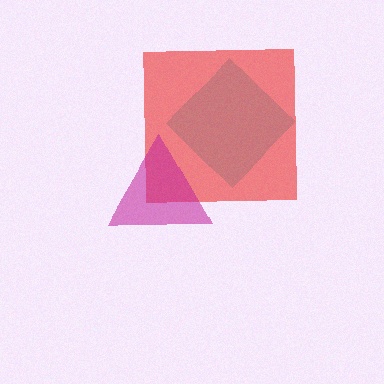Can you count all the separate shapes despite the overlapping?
Yes, there are 3 separate shapes.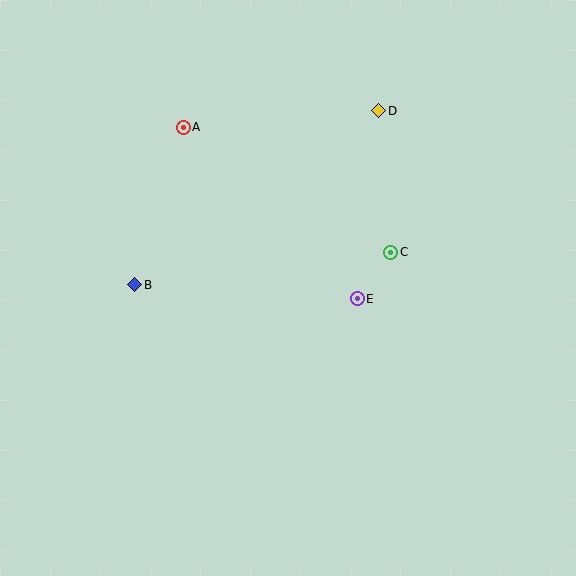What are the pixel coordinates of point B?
Point B is at (135, 285).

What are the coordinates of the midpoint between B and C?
The midpoint between B and C is at (263, 269).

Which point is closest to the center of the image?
Point E at (357, 299) is closest to the center.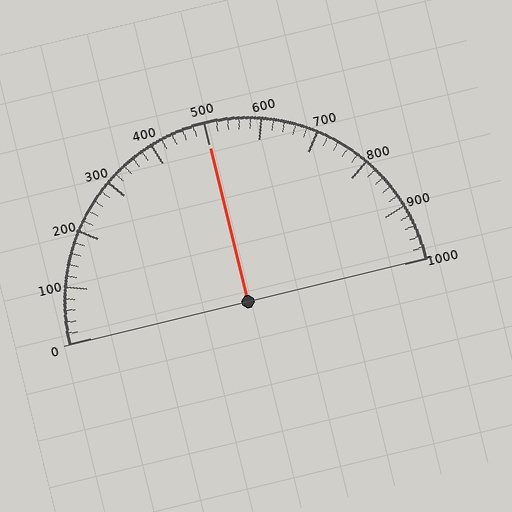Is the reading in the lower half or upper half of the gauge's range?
The reading is in the upper half of the range (0 to 1000).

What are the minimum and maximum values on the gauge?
The gauge ranges from 0 to 1000.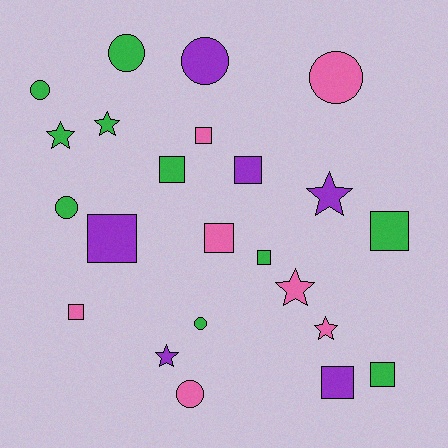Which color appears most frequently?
Green, with 10 objects.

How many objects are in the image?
There are 23 objects.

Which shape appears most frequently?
Square, with 10 objects.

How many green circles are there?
There are 4 green circles.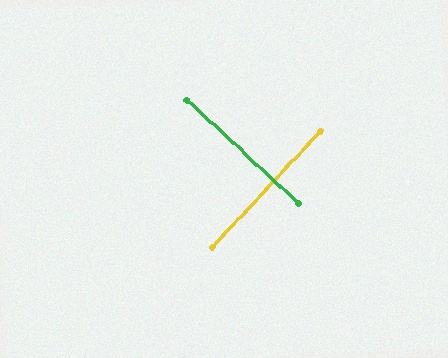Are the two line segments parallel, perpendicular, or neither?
Perpendicular — they meet at approximately 89°.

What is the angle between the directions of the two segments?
Approximately 89 degrees.